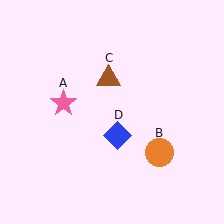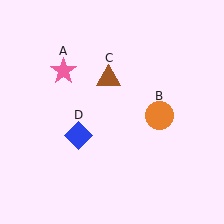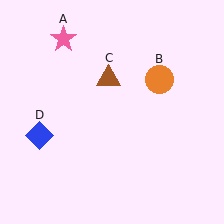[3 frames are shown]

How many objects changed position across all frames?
3 objects changed position: pink star (object A), orange circle (object B), blue diamond (object D).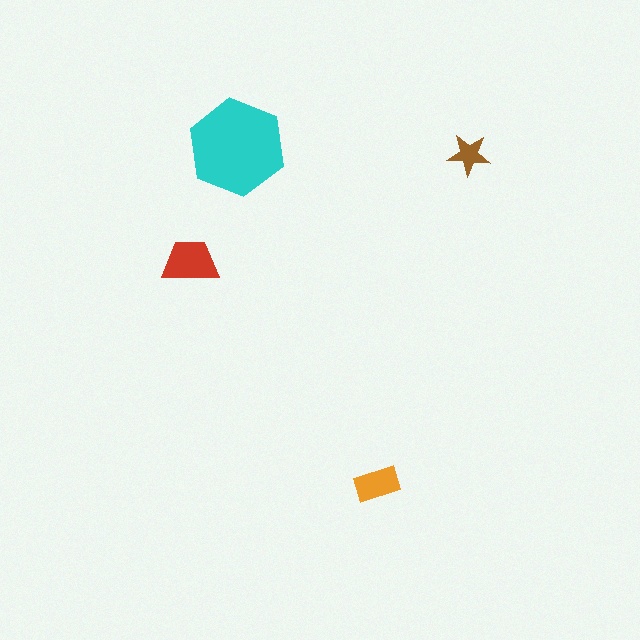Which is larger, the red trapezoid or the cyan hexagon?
The cyan hexagon.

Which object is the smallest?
The brown star.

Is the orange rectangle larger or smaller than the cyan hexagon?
Smaller.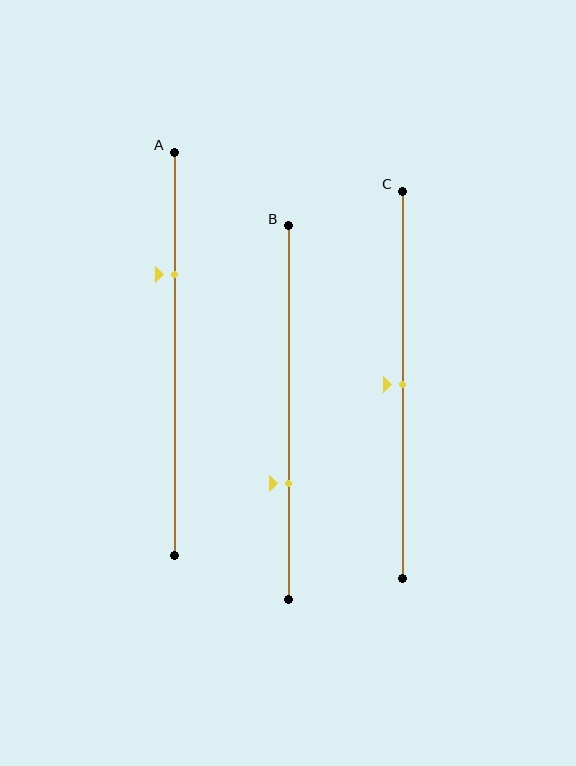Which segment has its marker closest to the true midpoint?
Segment C has its marker closest to the true midpoint.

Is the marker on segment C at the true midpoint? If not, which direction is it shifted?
Yes, the marker on segment C is at the true midpoint.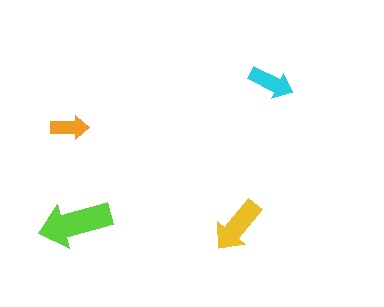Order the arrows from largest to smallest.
the lime one, the yellow one, the cyan one, the orange one.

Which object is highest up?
The cyan arrow is topmost.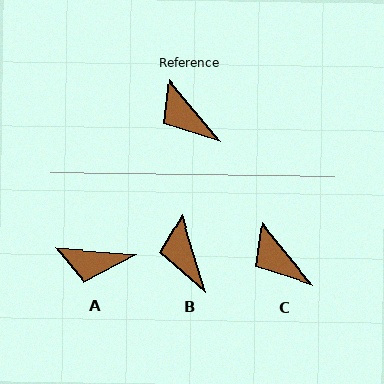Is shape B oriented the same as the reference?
No, it is off by about 22 degrees.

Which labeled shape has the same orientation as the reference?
C.